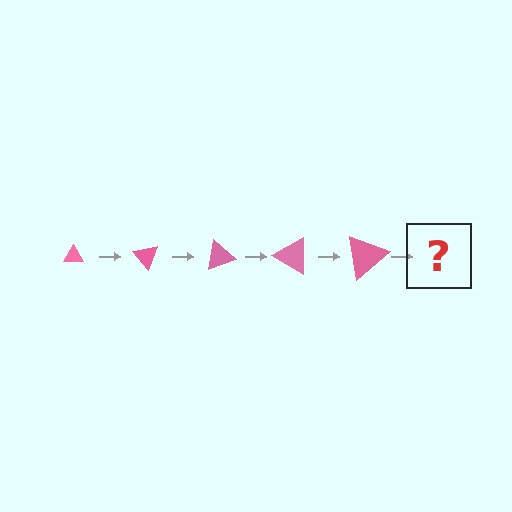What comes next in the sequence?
The next element should be a triangle, larger than the previous one and rotated 250 degrees from the start.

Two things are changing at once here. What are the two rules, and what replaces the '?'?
The two rules are that the triangle grows larger each step and it rotates 50 degrees each step. The '?' should be a triangle, larger than the previous one and rotated 250 degrees from the start.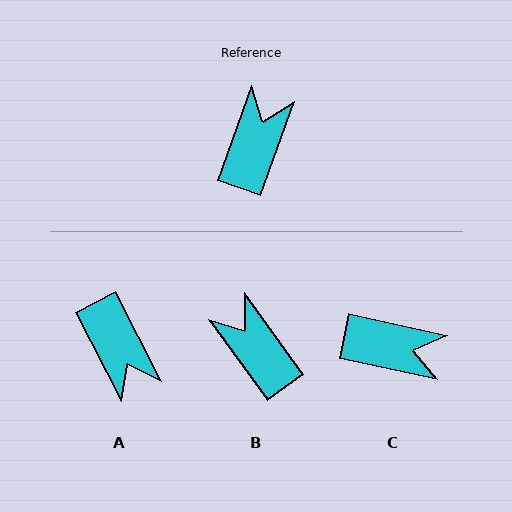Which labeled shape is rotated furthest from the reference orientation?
A, about 133 degrees away.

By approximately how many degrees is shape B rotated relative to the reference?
Approximately 56 degrees counter-clockwise.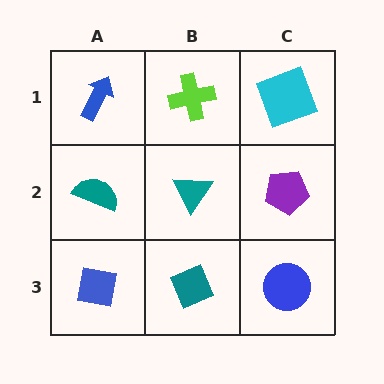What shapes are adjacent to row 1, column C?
A purple pentagon (row 2, column C), a lime cross (row 1, column B).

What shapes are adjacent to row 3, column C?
A purple pentagon (row 2, column C), a teal diamond (row 3, column B).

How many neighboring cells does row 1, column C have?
2.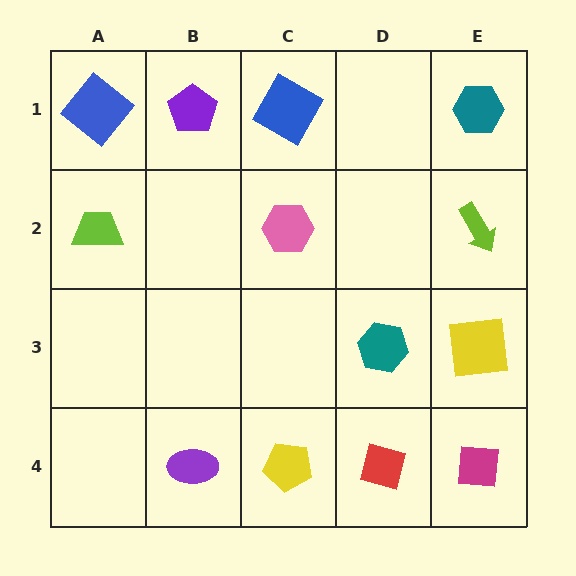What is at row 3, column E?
A yellow square.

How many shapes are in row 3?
2 shapes.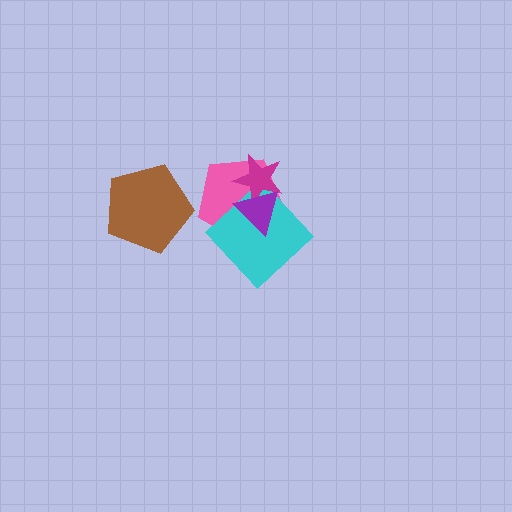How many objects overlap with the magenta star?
3 objects overlap with the magenta star.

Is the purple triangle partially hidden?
No, no other shape covers it.